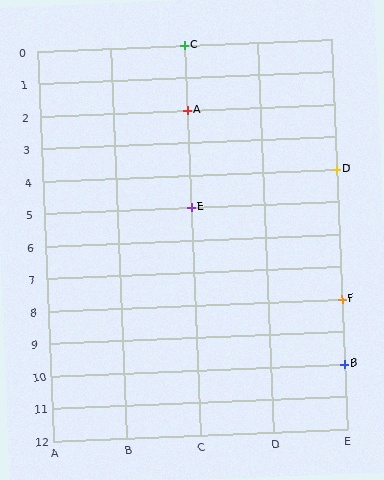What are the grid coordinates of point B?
Point B is at grid coordinates (E, 10).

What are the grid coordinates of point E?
Point E is at grid coordinates (C, 5).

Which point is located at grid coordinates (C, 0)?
Point C is at (C, 0).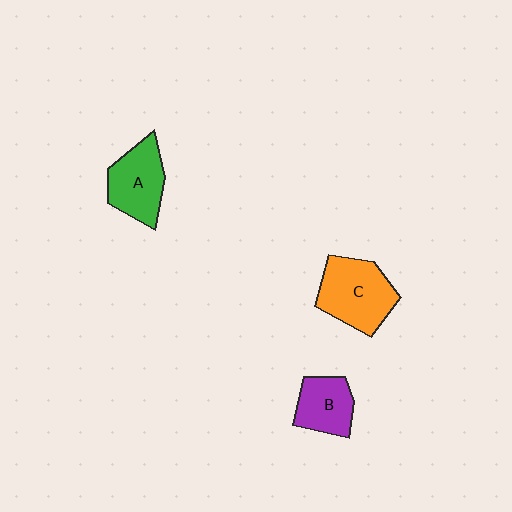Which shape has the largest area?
Shape C (orange).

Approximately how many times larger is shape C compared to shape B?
Approximately 1.5 times.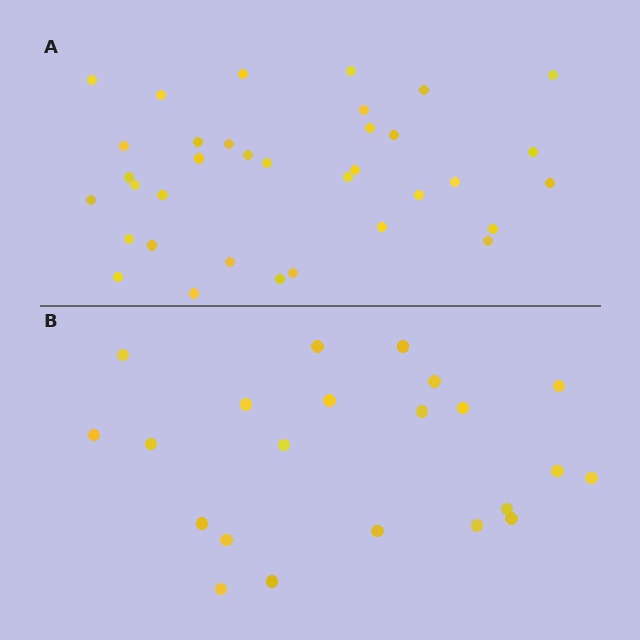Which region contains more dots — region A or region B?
Region A (the top region) has more dots.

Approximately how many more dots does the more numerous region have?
Region A has approximately 15 more dots than region B.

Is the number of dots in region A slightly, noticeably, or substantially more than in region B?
Region A has substantially more. The ratio is roughly 1.6 to 1.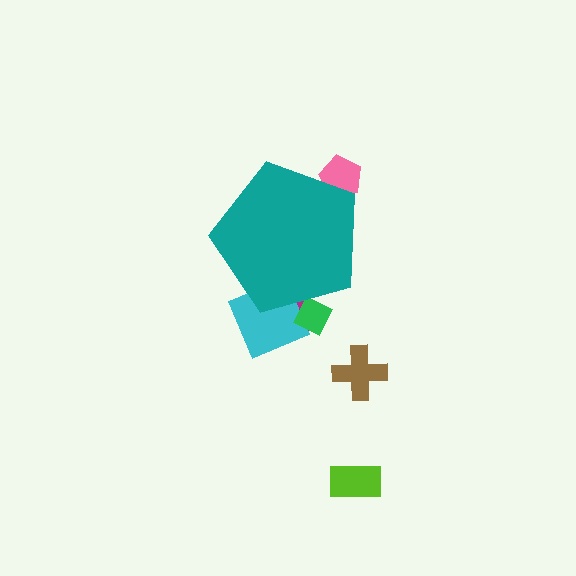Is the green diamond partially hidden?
Yes, the green diamond is partially hidden behind the teal pentagon.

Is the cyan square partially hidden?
Yes, the cyan square is partially hidden behind the teal pentagon.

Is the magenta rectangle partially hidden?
Yes, the magenta rectangle is partially hidden behind the teal pentagon.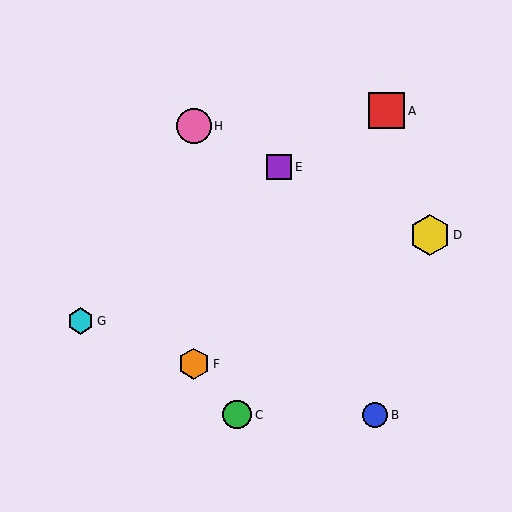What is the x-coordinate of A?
Object A is at x≈386.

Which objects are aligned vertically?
Objects F, H are aligned vertically.